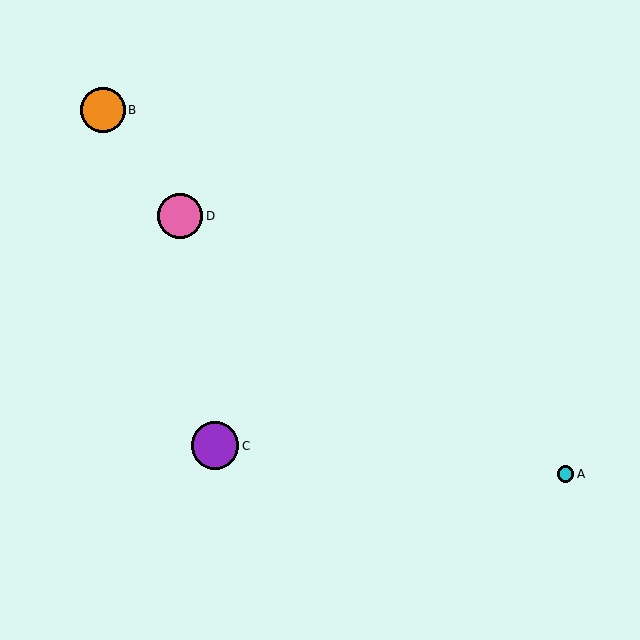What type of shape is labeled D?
Shape D is a pink circle.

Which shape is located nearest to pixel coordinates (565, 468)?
The cyan circle (labeled A) at (566, 474) is nearest to that location.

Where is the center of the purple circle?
The center of the purple circle is at (215, 446).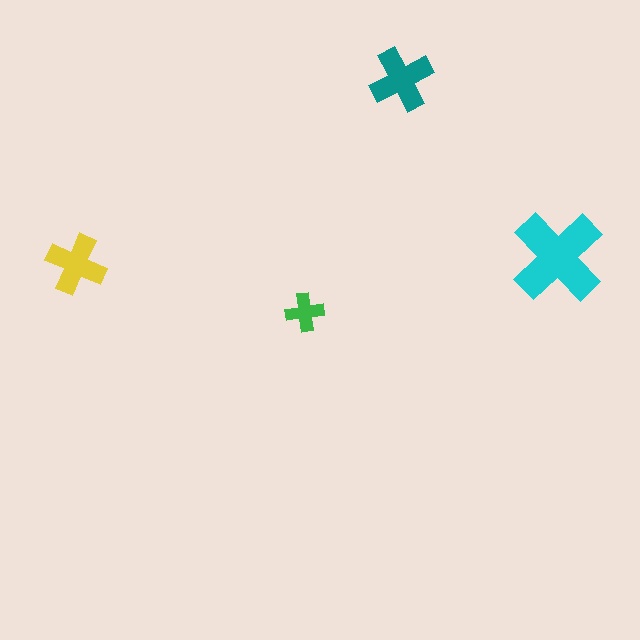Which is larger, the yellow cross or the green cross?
The yellow one.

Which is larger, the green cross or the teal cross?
The teal one.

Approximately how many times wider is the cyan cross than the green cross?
About 2.5 times wider.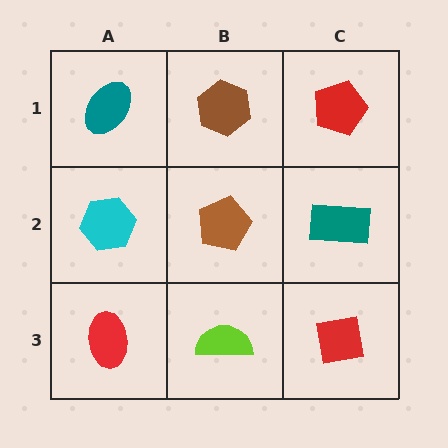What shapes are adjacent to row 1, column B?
A brown pentagon (row 2, column B), a teal ellipse (row 1, column A), a red pentagon (row 1, column C).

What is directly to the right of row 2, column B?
A teal rectangle.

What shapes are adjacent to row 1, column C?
A teal rectangle (row 2, column C), a brown hexagon (row 1, column B).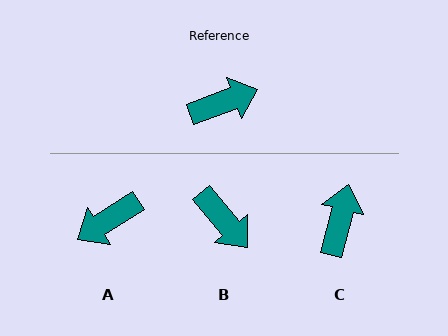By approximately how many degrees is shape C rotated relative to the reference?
Approximately 55 degrees counter-clockwise.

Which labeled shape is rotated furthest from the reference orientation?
A, about 169 degrees away.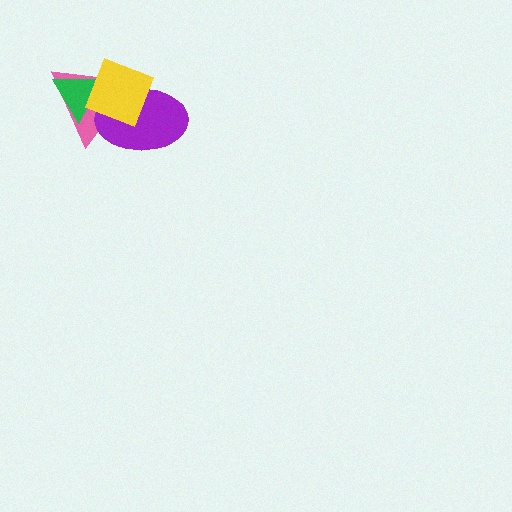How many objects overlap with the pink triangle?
3 objects overlap with the pink triangle.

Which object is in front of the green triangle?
The yellow diamond is in front of the green triangle.